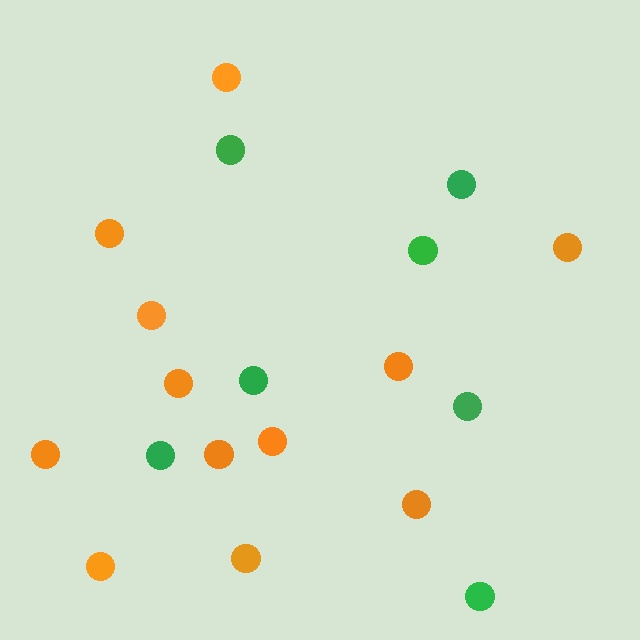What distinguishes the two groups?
There are 2 groups: one group of orange circles (12) and one group of green circles (7).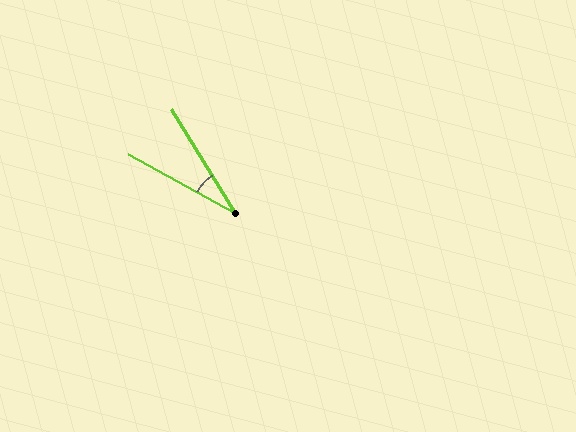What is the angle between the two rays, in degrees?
Approximately 29 degrees.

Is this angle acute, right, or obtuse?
It is acute.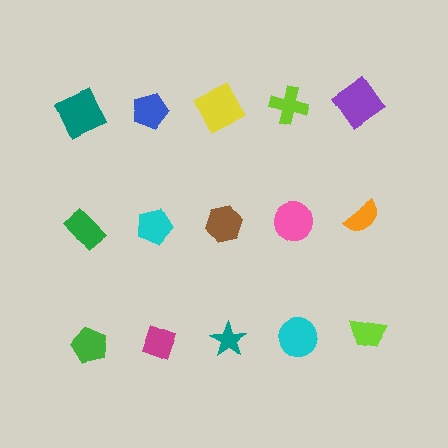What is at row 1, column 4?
A lime cross.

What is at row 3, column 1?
A green pentagon.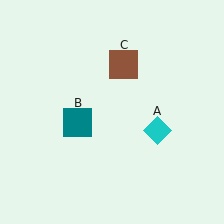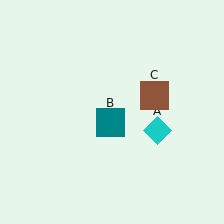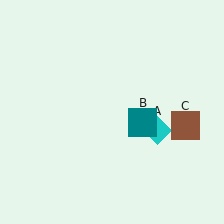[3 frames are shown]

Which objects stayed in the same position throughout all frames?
Cyan diamond (object A) remained stationary.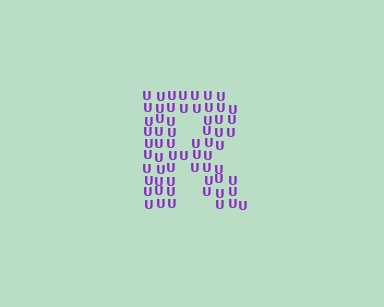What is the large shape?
The large shape is the letter R.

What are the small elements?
The small elements are letter U's.